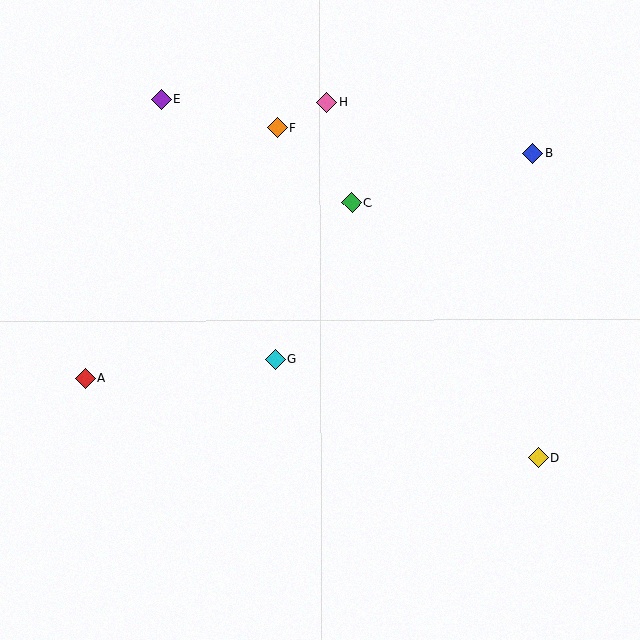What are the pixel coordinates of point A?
Point A is at (85, 378).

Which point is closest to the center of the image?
Point G at (275, 359) is closest to the center.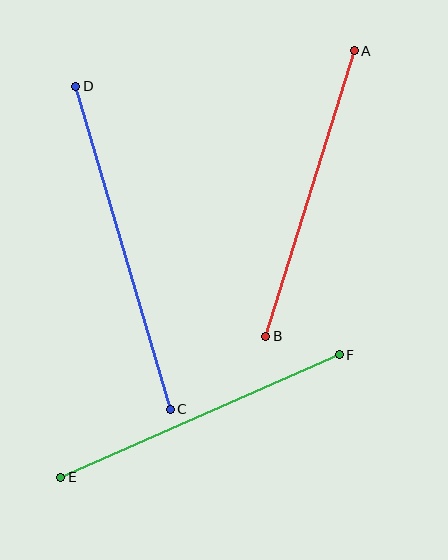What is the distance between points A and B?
The distance is approximately 299 pixels.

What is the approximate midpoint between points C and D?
The midpoint is at approximately (123, 248) pixels.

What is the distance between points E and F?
The distance is approximately 304 pixels.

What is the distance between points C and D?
The distance is approximately 337 pixels.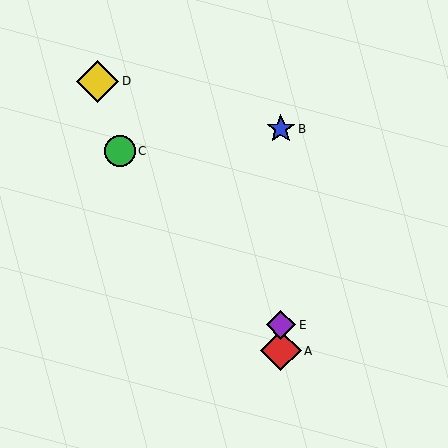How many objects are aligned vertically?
3 objects (A, B, E) are aligned vertically.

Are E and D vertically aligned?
No, E is at x≈281 and D is at x≈97.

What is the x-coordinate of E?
Object E is at x≈281.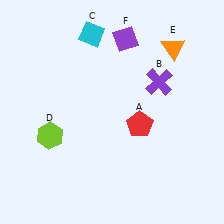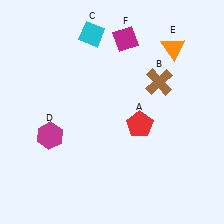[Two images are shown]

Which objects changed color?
B changed from purple to brown. D changed from lime to magenta. F changed from purple to magenta.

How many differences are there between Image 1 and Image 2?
There are 3 differences between the two images.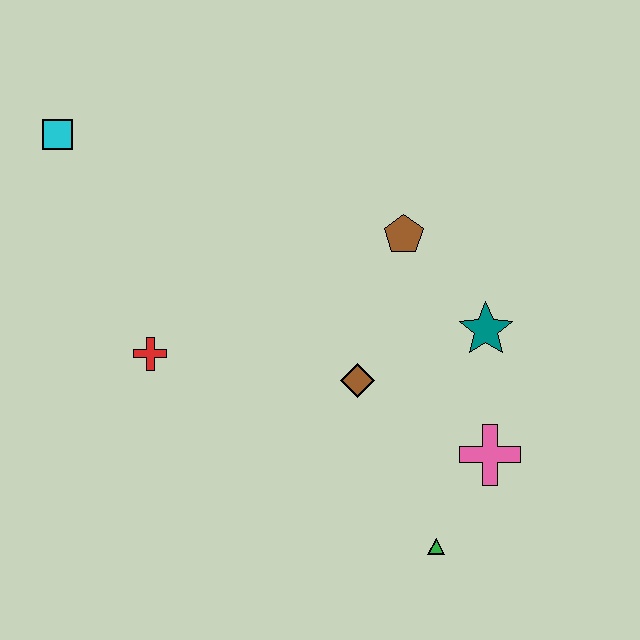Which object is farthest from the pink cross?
The cyan square is farthest from the pink cross.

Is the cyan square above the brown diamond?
Yes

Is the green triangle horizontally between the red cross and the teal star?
Yes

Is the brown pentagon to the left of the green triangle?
Yes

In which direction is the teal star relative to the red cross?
The teal star is to the right of the red cross.